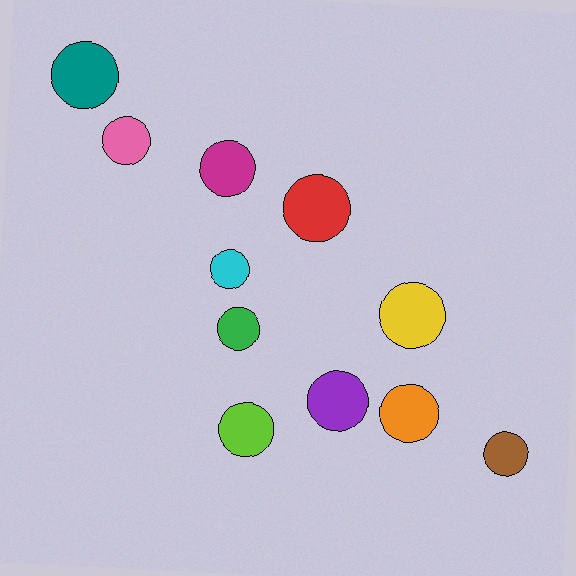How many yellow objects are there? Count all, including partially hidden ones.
There is 1 yellow object.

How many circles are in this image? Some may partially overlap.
There are 11 circles.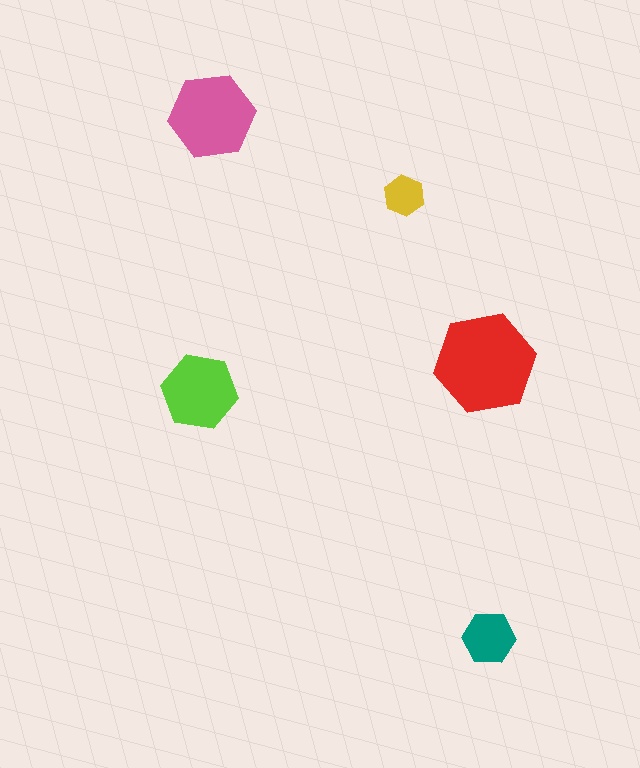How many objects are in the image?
There are 5 objects in the image.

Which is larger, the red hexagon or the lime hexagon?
The red one.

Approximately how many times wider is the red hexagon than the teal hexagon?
About 2 times wider.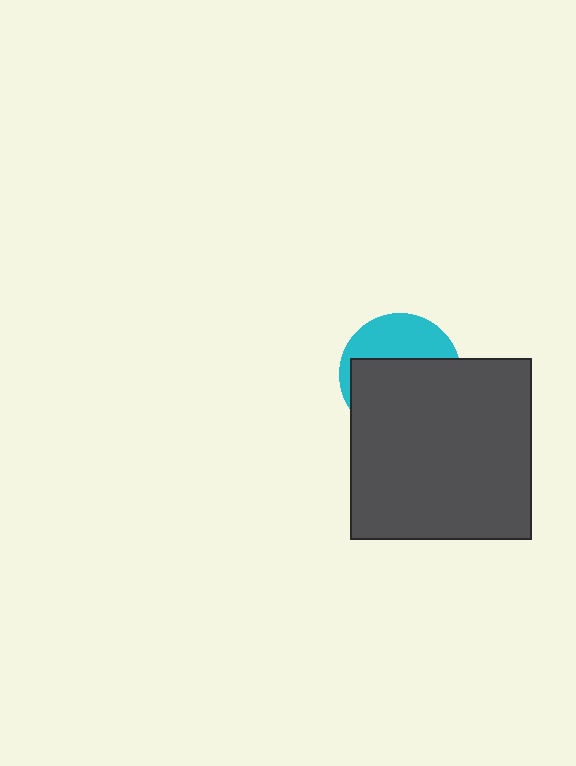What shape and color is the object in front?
The object in front is a dark gray square.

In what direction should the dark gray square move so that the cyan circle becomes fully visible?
The dark gray square should move down. That is the shortest direction to clear the overlap and leave the cyan circle fully visible.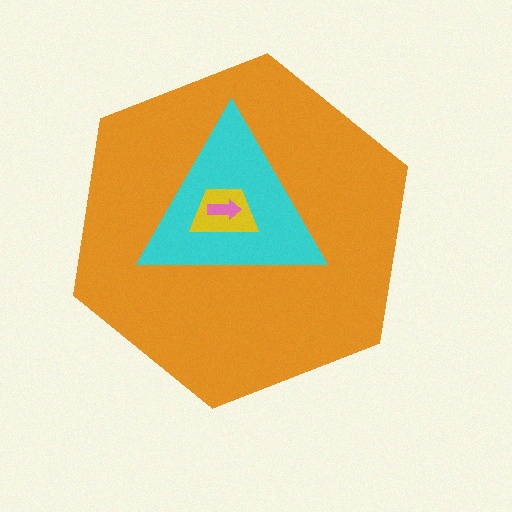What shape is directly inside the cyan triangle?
The yellow trapezoid.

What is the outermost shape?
The orange hexagon.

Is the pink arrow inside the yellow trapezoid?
Yes.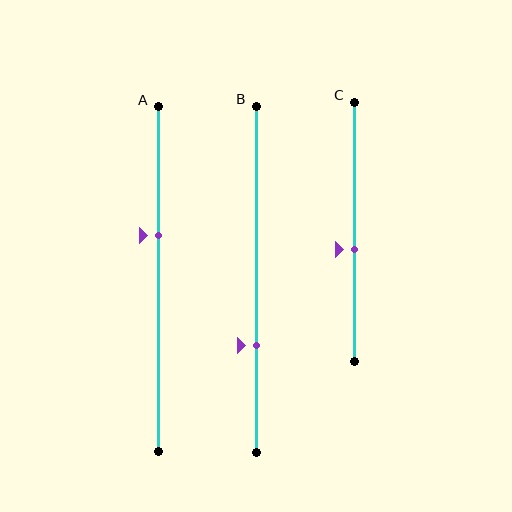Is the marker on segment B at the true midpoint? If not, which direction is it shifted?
No, the marker on segment B is shifted downward by about 19% of the segment length.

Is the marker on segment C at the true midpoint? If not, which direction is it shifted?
No, the marker on segment C is shifted downward by about 7% of the segment length.